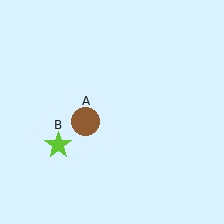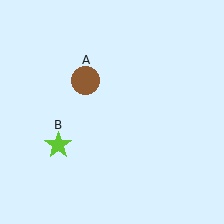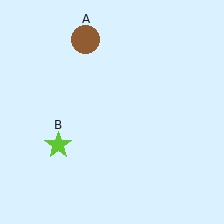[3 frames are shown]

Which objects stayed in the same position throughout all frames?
Lime star (object B) remained stationary.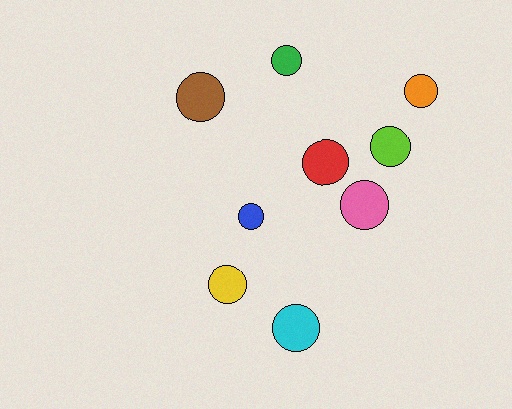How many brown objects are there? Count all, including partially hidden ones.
There is 1 brown object.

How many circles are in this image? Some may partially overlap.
There are 9 circles.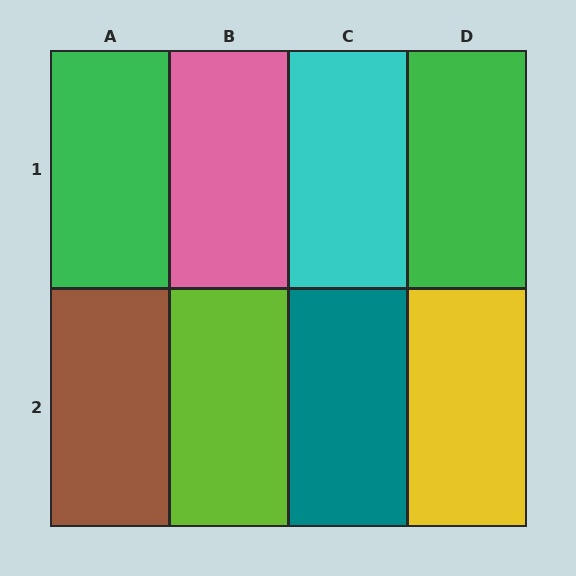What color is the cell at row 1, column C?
Cyan.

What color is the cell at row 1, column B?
Pink.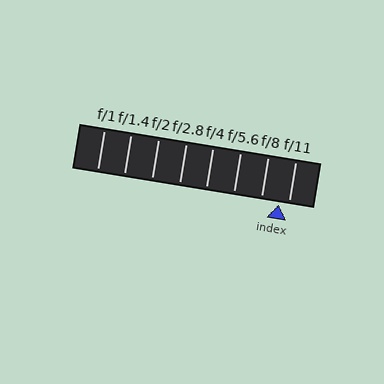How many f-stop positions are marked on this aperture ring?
There are 8 f-stop positions marked.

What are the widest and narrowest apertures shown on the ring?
The widest aperture shown is f/1 and the narrowest is f/11.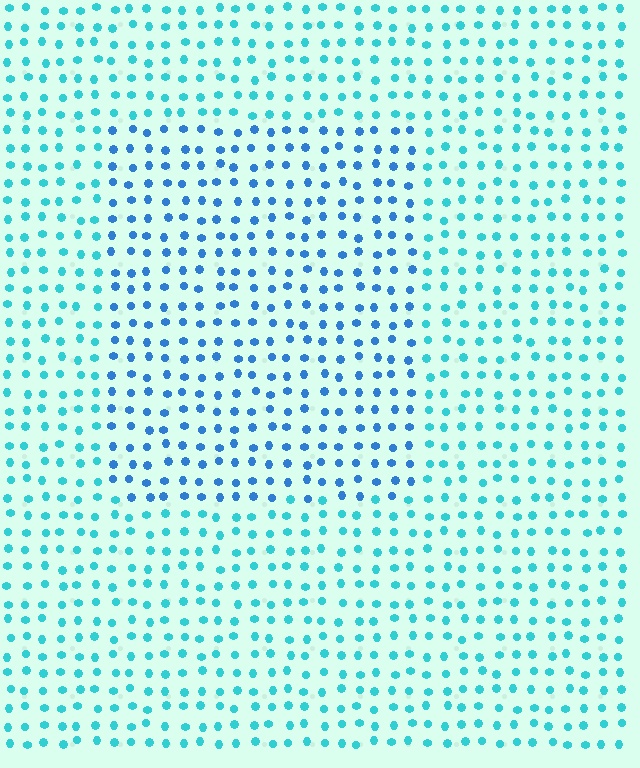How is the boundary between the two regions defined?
The boundary is defined purely by a slight shift in hue (about 30 degrees). Spacing, size, and orientation are identical on both sides.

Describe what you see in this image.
The image is filled with small cyan elements in a uniform arrangement. A rectangle-shaped region is visible where the elements are tinted to a slightly different hue, forming a subtle color boundary.